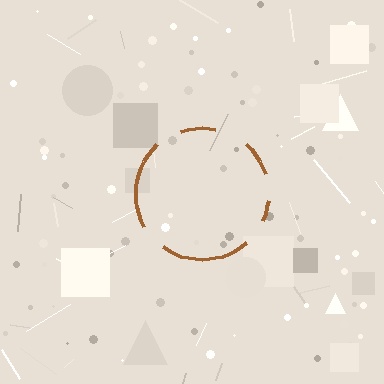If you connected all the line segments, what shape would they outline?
They would outline a circle.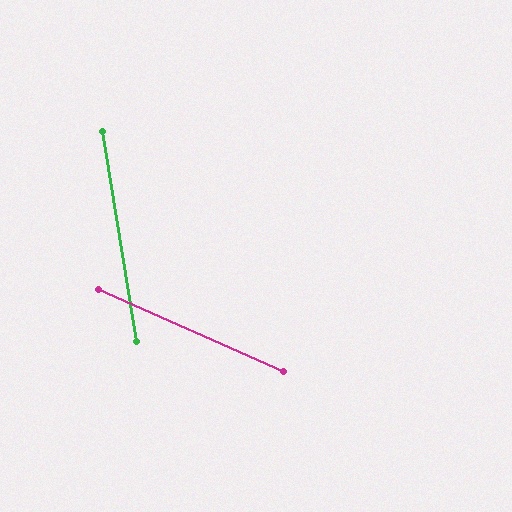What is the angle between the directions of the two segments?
Approximately 57 degrees.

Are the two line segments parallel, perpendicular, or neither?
Neither parallel nor perpendicular — they differ by about 57°.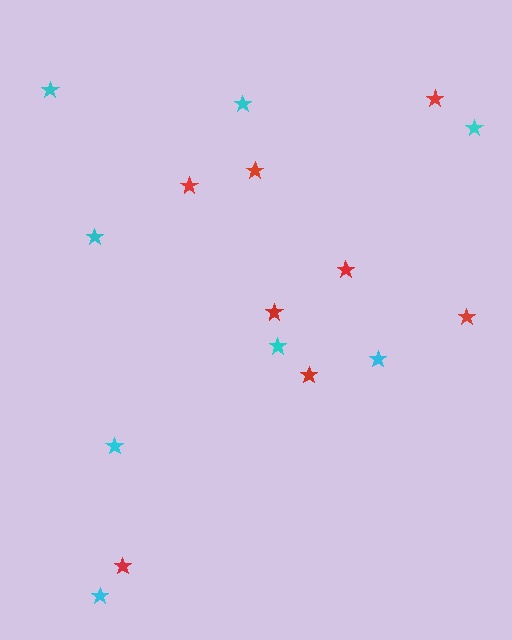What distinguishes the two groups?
There are 2 groups: one group of red stars (8) and one group of cyan stars (8).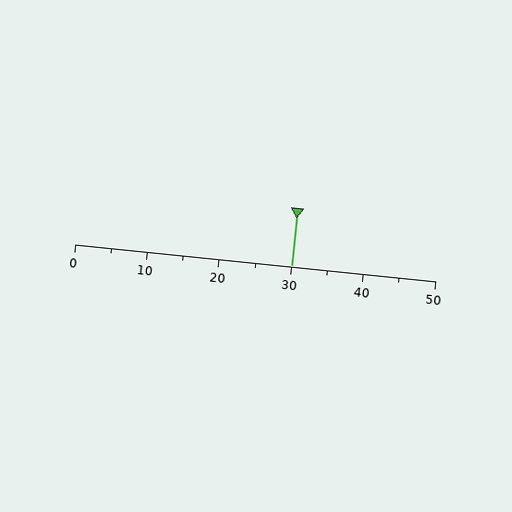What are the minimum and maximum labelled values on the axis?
The axis runs from 0 to 50.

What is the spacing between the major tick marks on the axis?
The major ticks are spaced 10 apart.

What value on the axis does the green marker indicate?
The marker indicates approximately 30.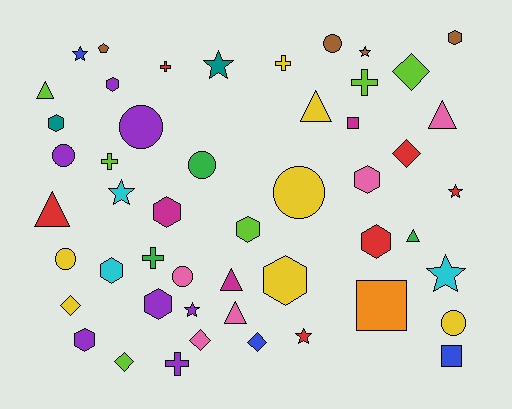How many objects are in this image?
There are 50 objects.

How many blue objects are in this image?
There are 3 blue objects.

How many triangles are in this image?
There are 7 triangles.